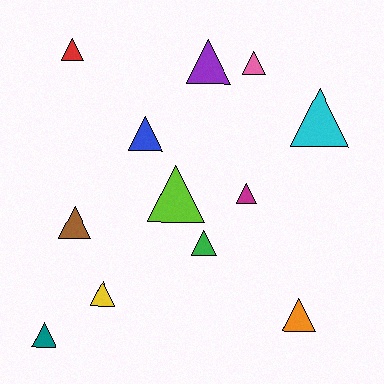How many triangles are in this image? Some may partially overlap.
There are 12 triangles.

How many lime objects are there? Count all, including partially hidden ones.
There is 1 lime object.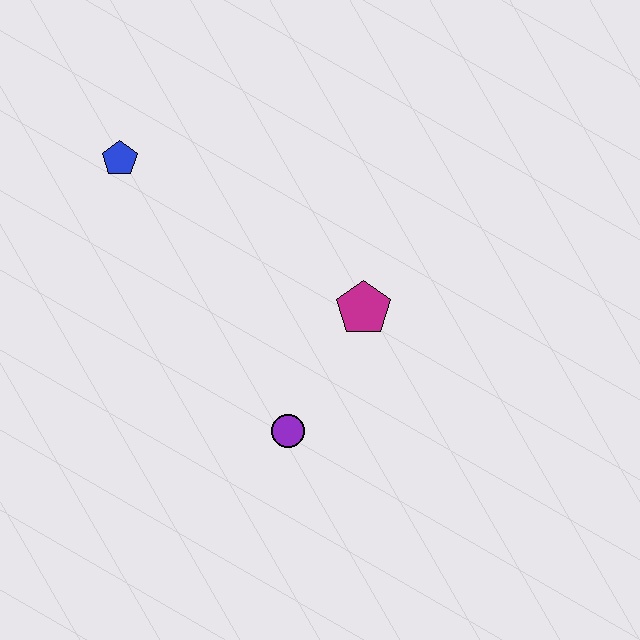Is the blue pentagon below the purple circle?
No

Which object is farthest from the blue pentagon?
The purple circle is farthest from the blue pentagon.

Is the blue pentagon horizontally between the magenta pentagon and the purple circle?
No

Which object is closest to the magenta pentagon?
The purple circle is closest to the magenta pentagon.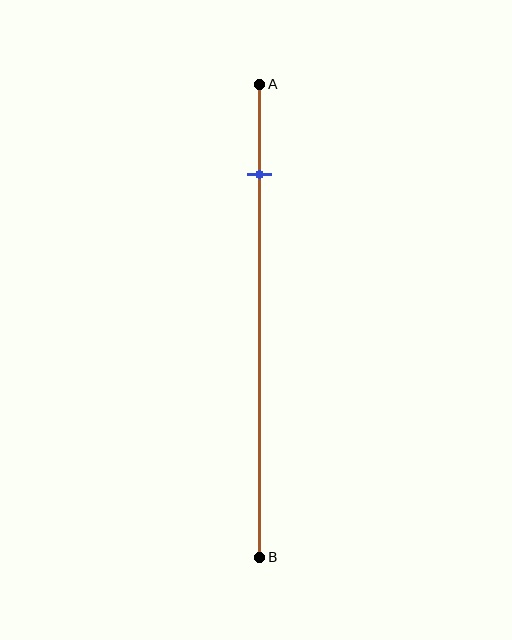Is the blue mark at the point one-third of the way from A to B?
No, the mark is at about 20% from A, not at the 33% one-third point.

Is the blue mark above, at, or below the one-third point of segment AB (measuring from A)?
The blue mark is above the one-third point of segment AB.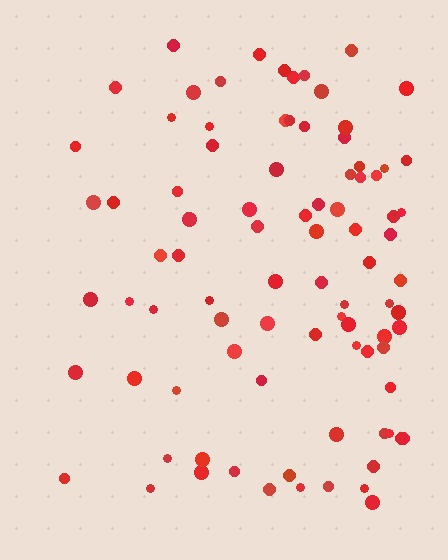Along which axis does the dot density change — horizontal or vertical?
Horizontal.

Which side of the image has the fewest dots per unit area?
The left.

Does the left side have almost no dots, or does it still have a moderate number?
Still a moderate number, just noticeably fewer than the right.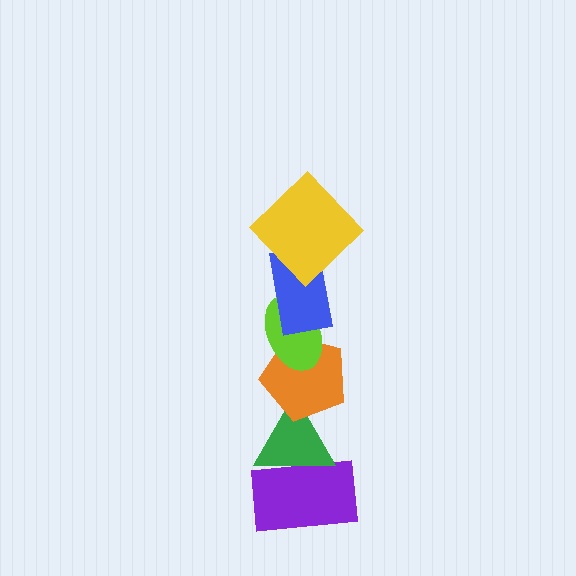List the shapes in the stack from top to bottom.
From top to bottom: the yellow diamond, the blue rectangle, the lime ellipse, the orange pentagon, the green triangle, the purple rectangle.